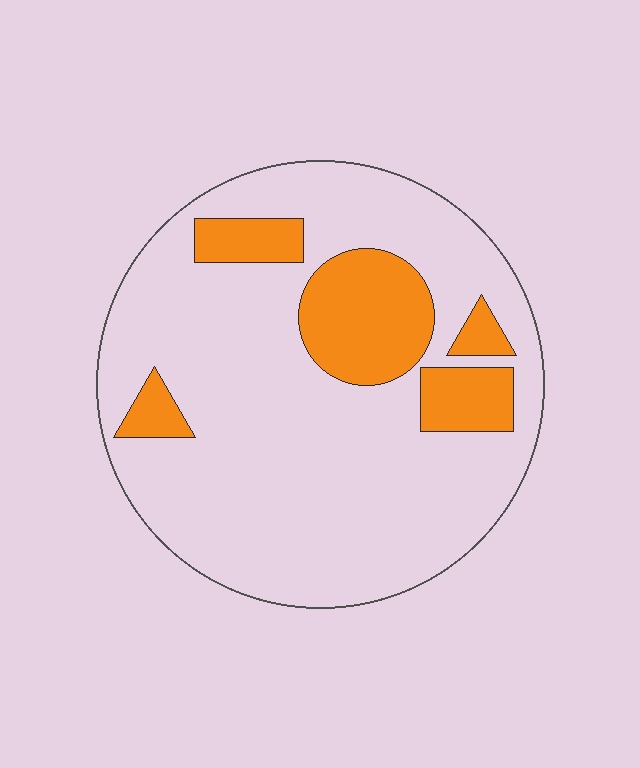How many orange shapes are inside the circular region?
5.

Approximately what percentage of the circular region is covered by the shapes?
Approximately 20%.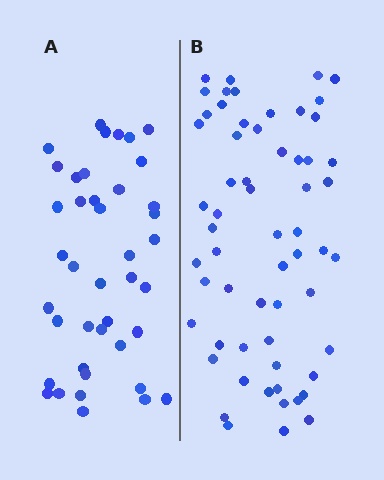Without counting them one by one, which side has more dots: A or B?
Region B (the right region) has more dots.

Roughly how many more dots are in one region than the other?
Region B has approximately 20 more dots than region A.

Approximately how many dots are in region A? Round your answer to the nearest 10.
About 40 dots. (The exact count is 41, which rounds to 40.)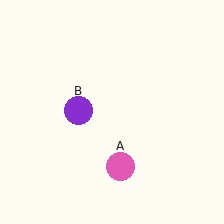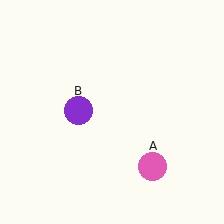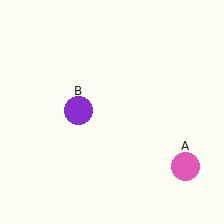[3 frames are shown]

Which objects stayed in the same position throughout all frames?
Purple circle (object B) remained stationary.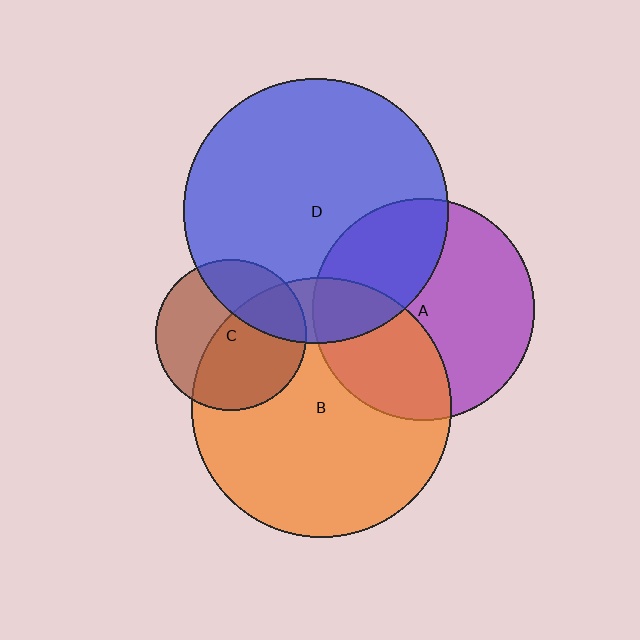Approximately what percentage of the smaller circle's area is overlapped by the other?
Approximately 35%.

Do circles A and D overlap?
Yes.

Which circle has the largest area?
Circle D (blue).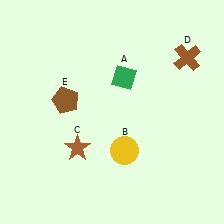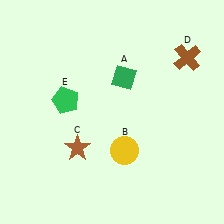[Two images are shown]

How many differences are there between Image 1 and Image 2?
There is 1 difference between the two images.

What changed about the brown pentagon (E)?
In Image 1, E is brown. In Image 2, it changed to green.